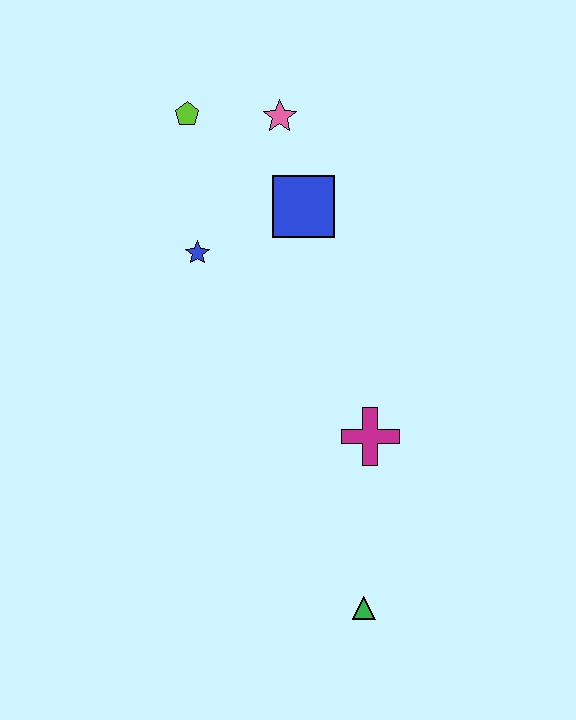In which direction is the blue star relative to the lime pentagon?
The blue star is below the lime pentagon.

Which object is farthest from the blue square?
The green triangle is farthest from the blue square.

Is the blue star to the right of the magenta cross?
No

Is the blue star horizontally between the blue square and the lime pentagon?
Yes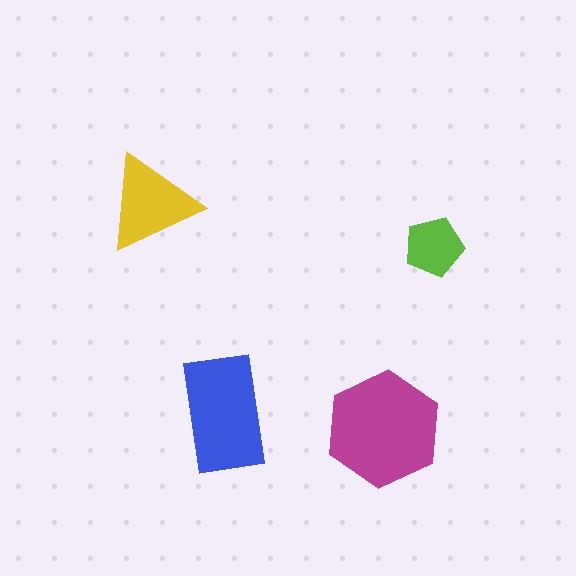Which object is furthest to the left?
The yellow triangle is leftmost.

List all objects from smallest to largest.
The lime pentagon, the yellow triangle, the blue rectangle, the magenta hexagon.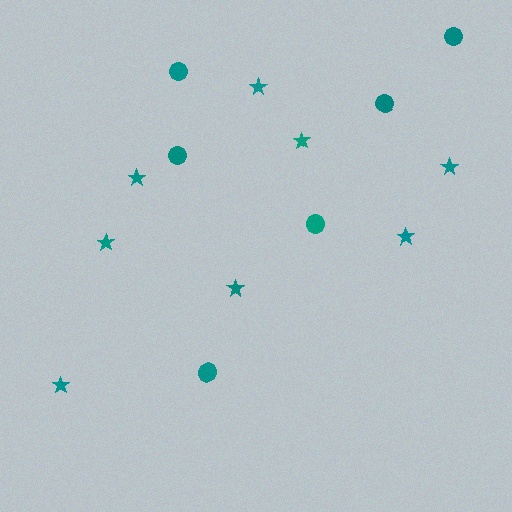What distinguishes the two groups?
There are 2 groups: one group of stars (8) and one group of circles (6).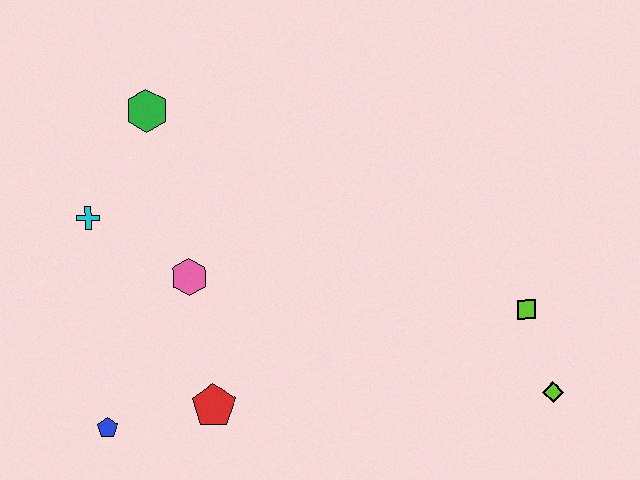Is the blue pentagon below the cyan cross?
Yes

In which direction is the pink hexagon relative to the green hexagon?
The pink hexagon is below the green hexagon.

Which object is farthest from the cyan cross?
The lime diamond is farthest from the cyan cross.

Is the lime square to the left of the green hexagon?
No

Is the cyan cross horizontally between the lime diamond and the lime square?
No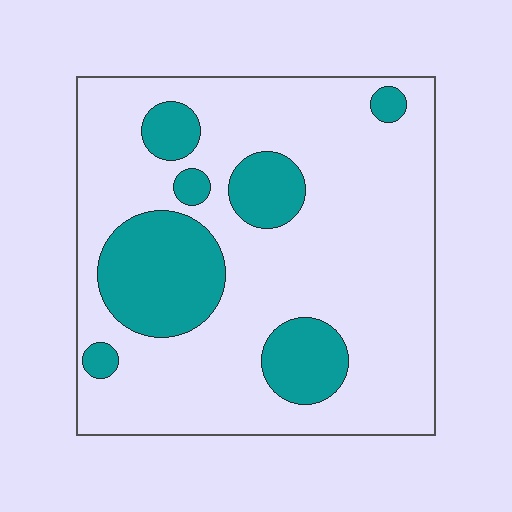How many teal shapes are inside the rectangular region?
7.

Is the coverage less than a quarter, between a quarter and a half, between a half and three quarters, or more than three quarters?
Less than a quarter.